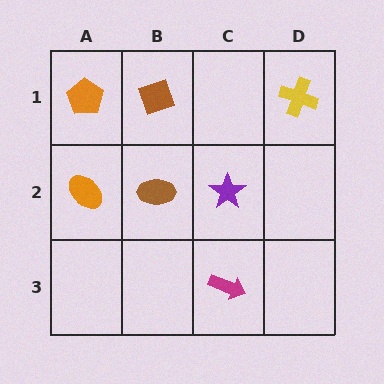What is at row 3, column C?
A magenta arrow.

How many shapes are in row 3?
1 shape.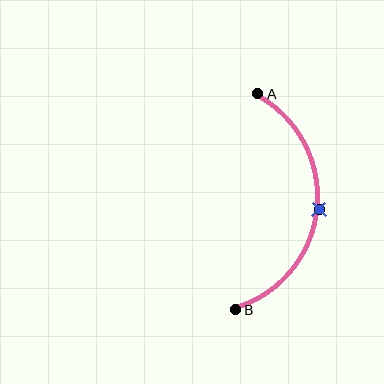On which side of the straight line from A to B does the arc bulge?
The arc bulges to the right of the straight line connecting A and B.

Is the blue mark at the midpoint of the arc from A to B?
Yes. The blue mark lies on the arc at equal arc-length from both A and B — it is the arc midpoint.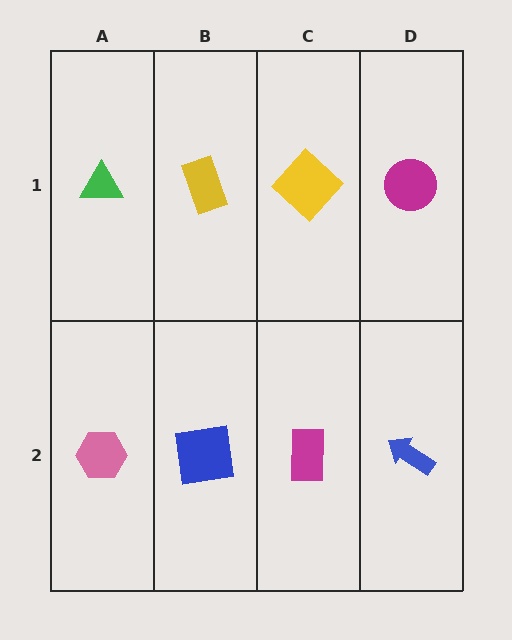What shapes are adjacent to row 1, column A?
A pink hexagon (row 2, column A), a yellow rectangle (row 1, column B).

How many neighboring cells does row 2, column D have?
2.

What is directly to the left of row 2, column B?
A pink hexagon.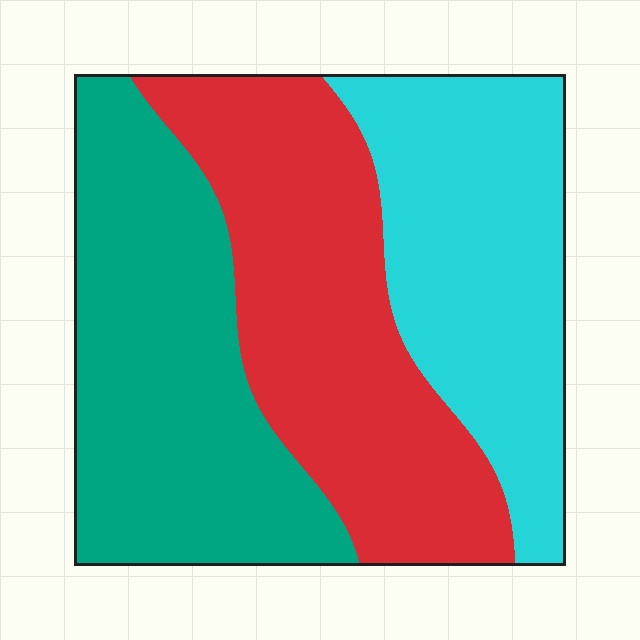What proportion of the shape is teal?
Teal covers 35% of the shape.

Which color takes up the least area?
Cyan, at roughly 30%.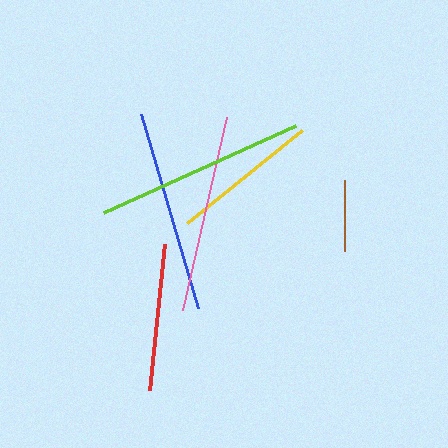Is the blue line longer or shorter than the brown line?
The blue line is longer than the brown line.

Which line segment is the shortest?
The brown line is the shortest at approximately 71 pixels.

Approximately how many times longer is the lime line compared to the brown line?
The lime line is approximately 3.0 times the length of the brown line.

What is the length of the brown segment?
The brown segment is approximately 71 pixels long.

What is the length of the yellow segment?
The yellow segment is approximately 147 pixels long.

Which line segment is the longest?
The lime line is the longest at approximately 212 pixels.